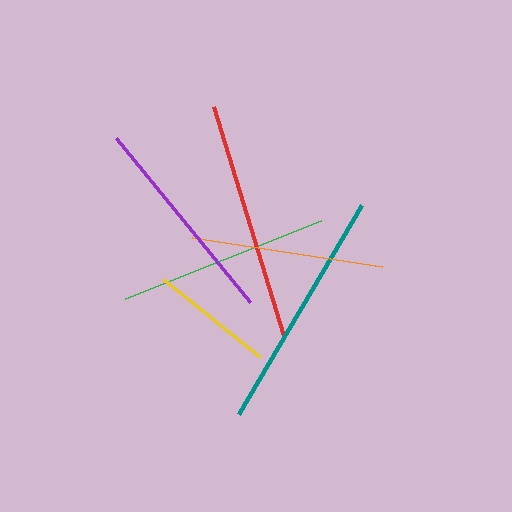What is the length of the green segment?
The green segment is approximately 211 pixels long.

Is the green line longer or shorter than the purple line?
The green line is longer than the purple line.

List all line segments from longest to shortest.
From longest to shortest: teal, red, green, purple, orange, yellow.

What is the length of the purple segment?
The purple segment is approximately 211 pixels long.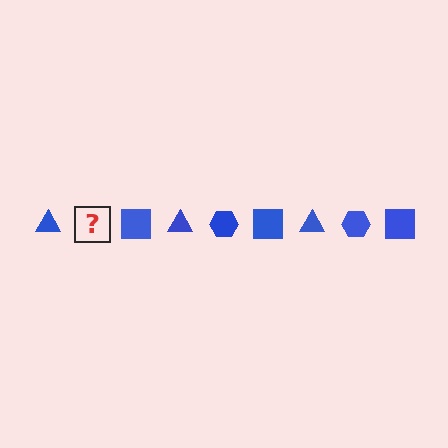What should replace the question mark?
The question mark should be replaced with a blue hexagon.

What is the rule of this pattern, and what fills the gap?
The rule is that the pattern cycles through triangle, hexagon, square shapes in blue. The gap should be filled with a blue hexagon.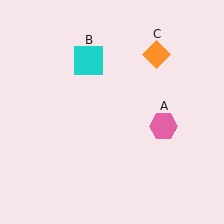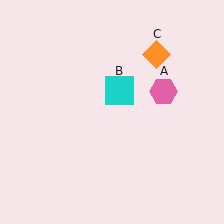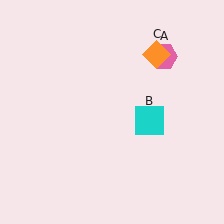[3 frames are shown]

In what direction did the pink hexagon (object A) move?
The pink hexagon (object A) moved up.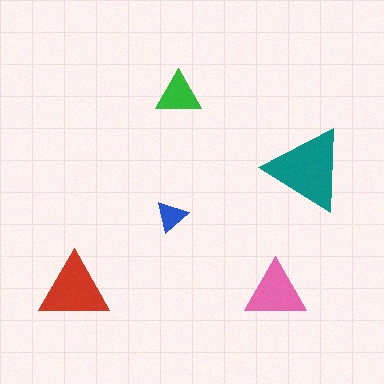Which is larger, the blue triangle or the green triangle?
The green one.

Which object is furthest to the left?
The red triangle is leftmost.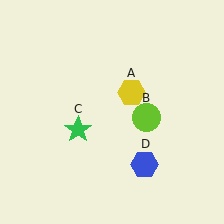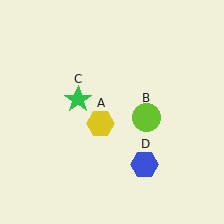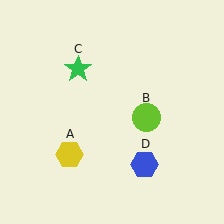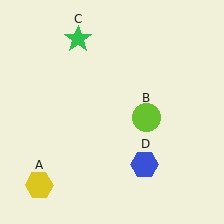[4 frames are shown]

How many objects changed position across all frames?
2 objects changed position: yellow hexagon (object A), green star (object C).